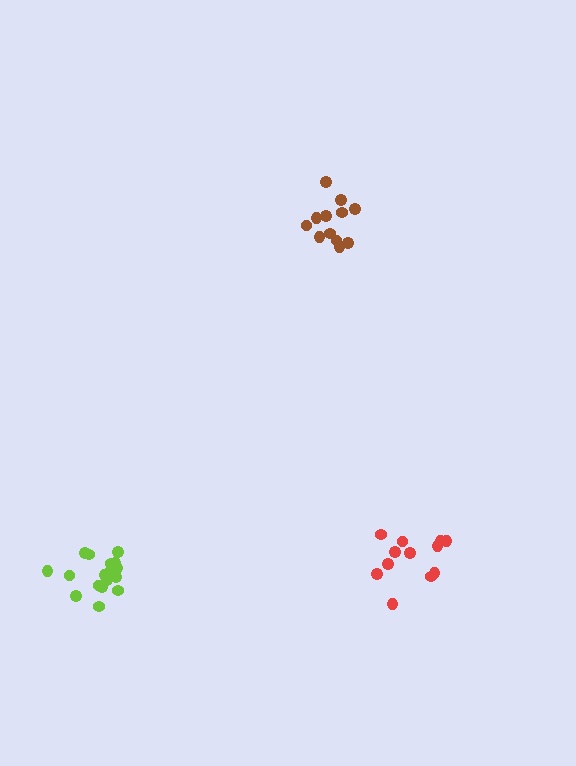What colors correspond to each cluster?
The clusters are colored: lime, brown, red.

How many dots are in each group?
Group 1: 17 dots, Group 2: 12 dots, Group 3: 12 dots (41 total).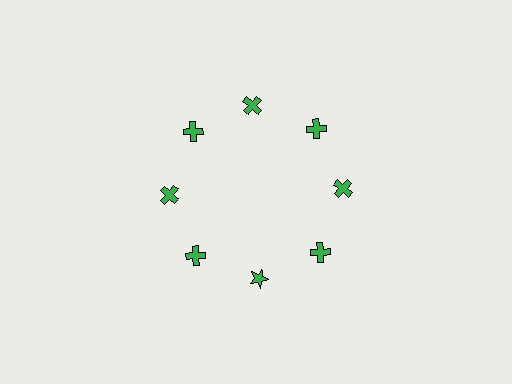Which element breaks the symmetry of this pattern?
The green star at roughly the 6 o'clock position breaks the symmetry. All other shapes are green crosses.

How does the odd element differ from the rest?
It has a different shape: star instead of cross.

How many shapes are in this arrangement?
There are 8 shapes arranged in a ring pattern.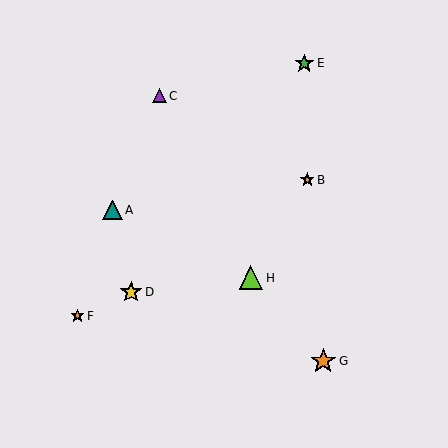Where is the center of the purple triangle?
The center of the purple triangle is at (159, 96).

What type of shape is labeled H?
Shape H is a lime triangle.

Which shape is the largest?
The orange star (labeled G) is the largest.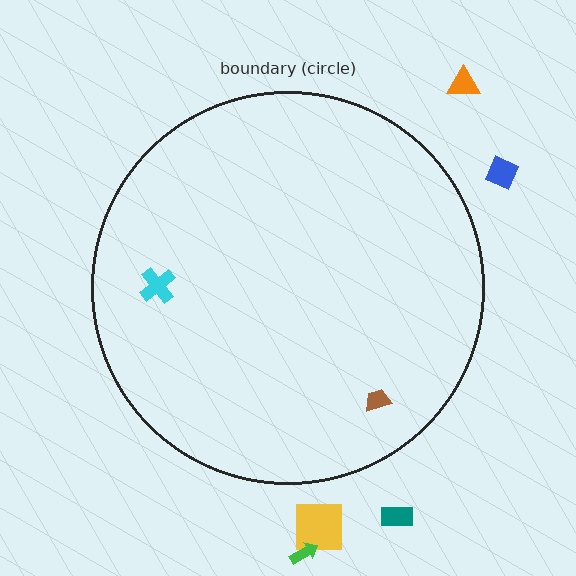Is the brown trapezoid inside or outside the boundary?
Inside.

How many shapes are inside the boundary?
2 inside, 5 outside.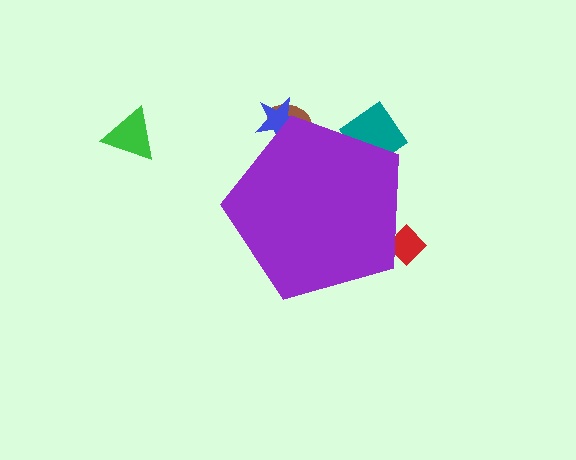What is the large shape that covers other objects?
A purple pentagon.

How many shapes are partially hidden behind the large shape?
4 shapes are partially hidden.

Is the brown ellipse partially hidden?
Yes, the brown ellipse is partially hidden behind the purple pentagon.